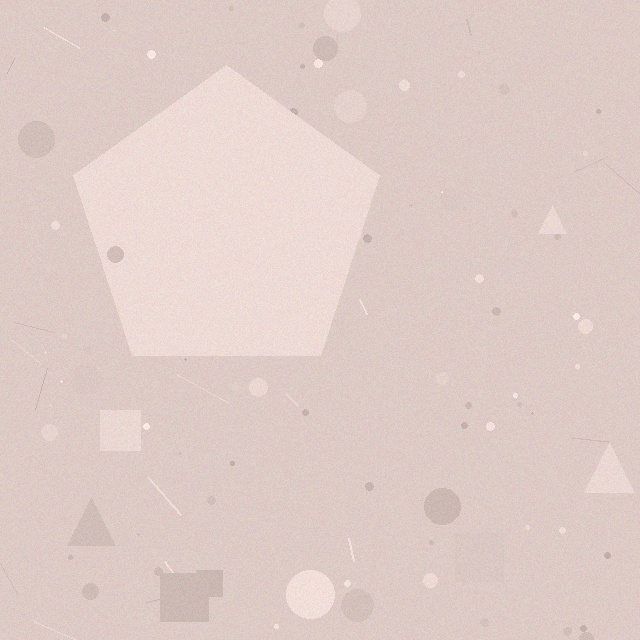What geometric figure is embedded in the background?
A pentagon is embedded in the background.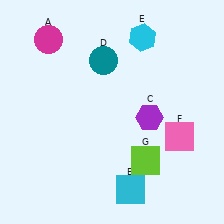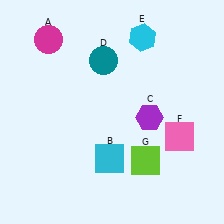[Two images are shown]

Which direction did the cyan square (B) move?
The cyan square (B) moved up.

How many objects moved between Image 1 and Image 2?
1 object moved between the two images.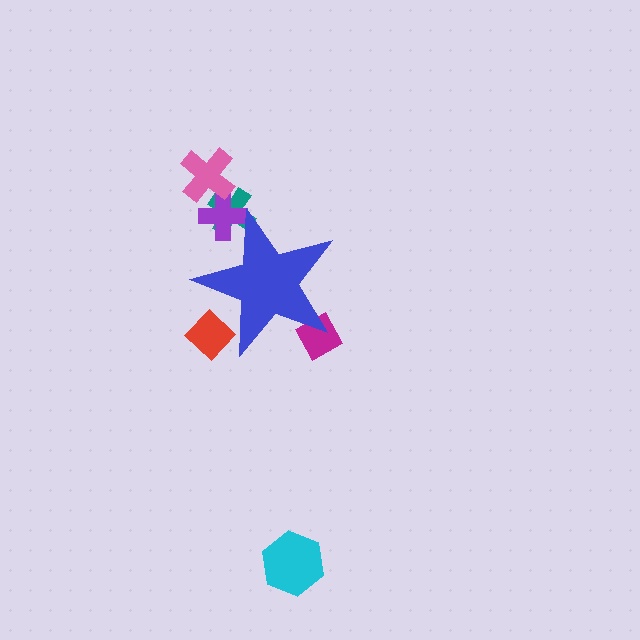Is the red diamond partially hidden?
Yes, the red diamond is partially hidden behind the blue star.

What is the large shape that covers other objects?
A blue star.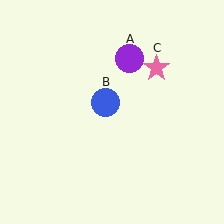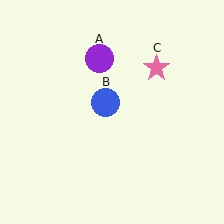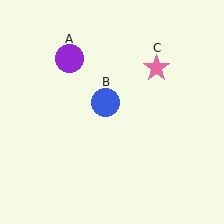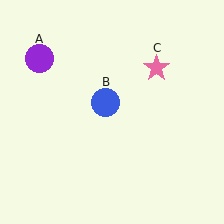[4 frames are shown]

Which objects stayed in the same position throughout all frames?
Blue circle (object B) and pink star (object C) remained stationary.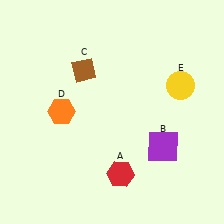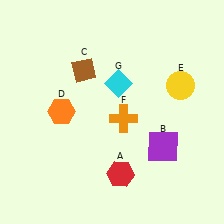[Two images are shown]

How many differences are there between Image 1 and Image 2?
There are 2 differences between the two images.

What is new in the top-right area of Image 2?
A cyan diamond (G) was added in the top-right area of Image 2.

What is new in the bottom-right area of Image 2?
An orange cross (F) was added in the bottom-right area of Image 2.